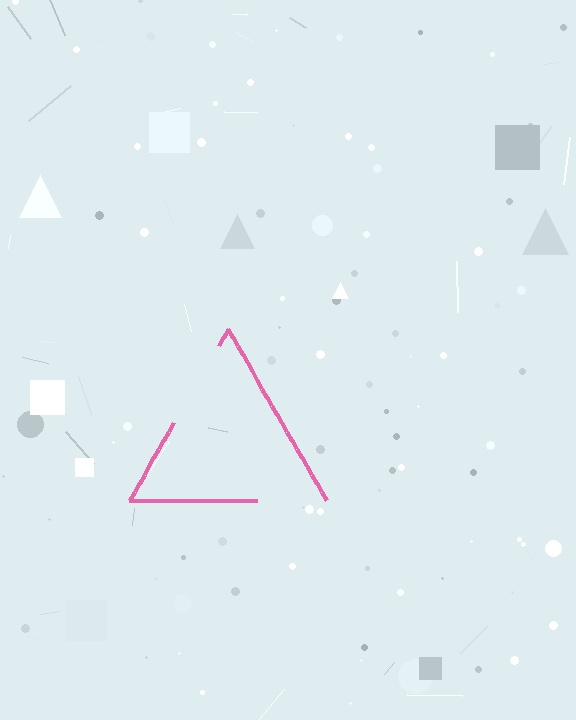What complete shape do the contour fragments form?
The contour fragments form a triangle.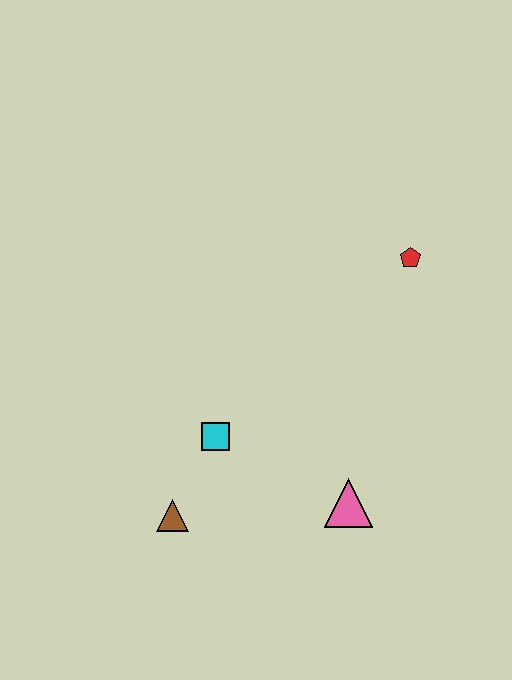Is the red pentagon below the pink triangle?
No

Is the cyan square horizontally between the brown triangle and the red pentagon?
Yes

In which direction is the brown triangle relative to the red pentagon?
The brown triangle is below the red pentagon.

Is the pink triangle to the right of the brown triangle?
Yes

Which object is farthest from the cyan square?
The red pentagon is farthest from the cyan square.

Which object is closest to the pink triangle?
The cyan square is closest to the pink triangle.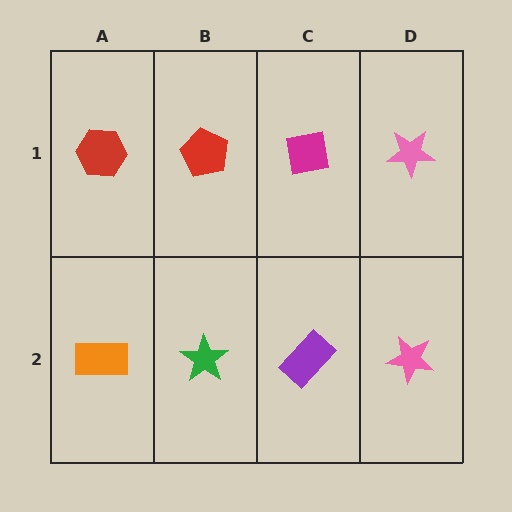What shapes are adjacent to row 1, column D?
A pink star (row 2, column D), a magenta square (row 1, column C).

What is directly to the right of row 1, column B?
A magenta square.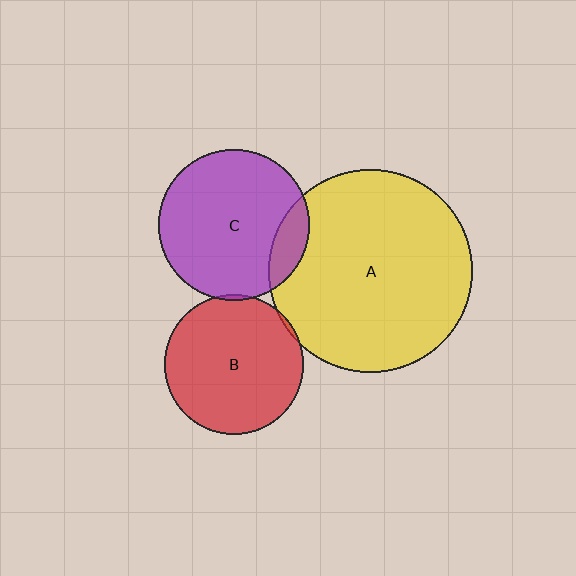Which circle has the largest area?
Circle A (yellow).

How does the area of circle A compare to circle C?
Approximately 1.8 times.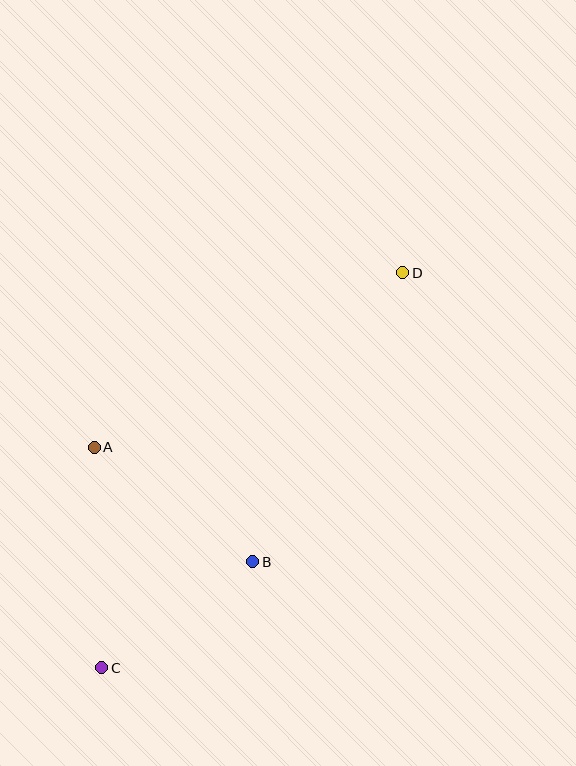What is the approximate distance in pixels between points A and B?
The distance between A and B is approximately 195 pixels.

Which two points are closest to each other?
Points B and C are closest to each other.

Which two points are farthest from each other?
Points C and D are farthest from each other.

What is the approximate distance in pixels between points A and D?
The distance between A and D is approximately 354 pixels.